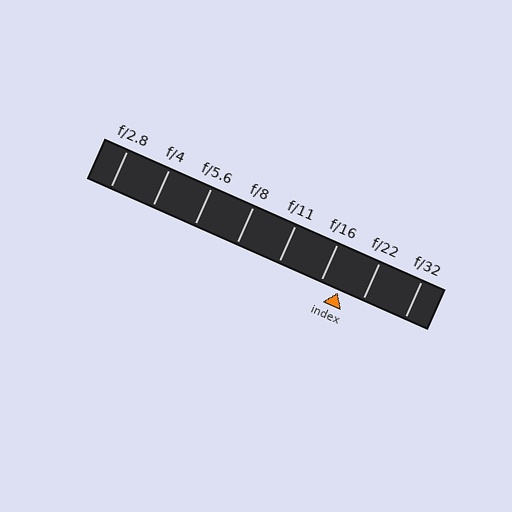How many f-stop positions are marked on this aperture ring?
There are 8 f-stop positions marked.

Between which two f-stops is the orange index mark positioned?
The index mark is between f/16 and f/22.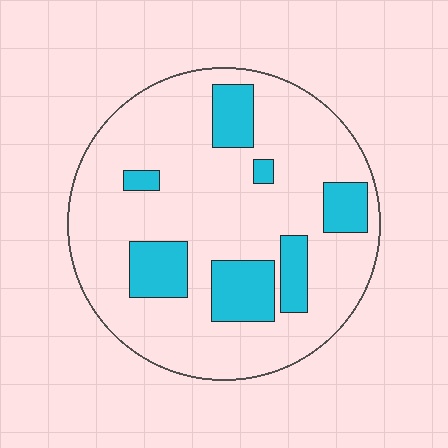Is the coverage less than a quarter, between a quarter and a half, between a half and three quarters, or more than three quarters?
Less than a quarter.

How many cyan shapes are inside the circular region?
7.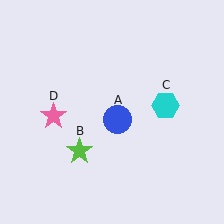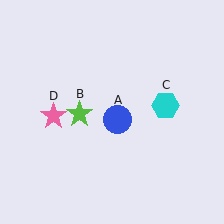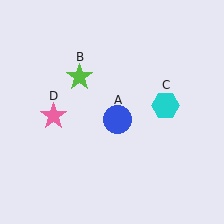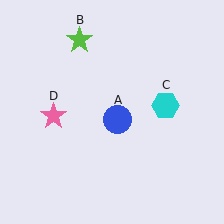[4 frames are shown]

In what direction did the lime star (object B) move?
The lime star (object B) moved up.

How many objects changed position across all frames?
1 object changed position: lime star (object B).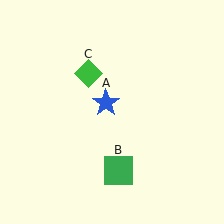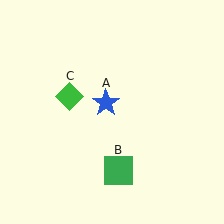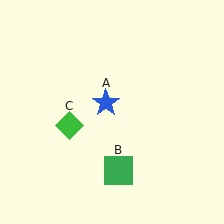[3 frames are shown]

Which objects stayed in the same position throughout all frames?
Blue star (object A) and green square (object B) remained stationary.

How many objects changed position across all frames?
1 object changed position: green diamond (object C).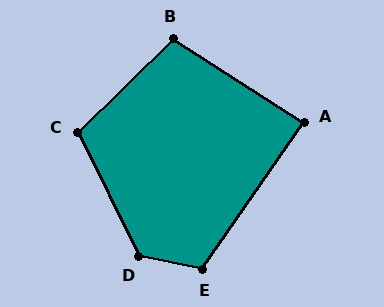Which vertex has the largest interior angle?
D, at approximately 127 degrees.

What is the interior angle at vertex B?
Approximately 103 degrees (obtuse).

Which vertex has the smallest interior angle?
A, at approximately 88 degrees.